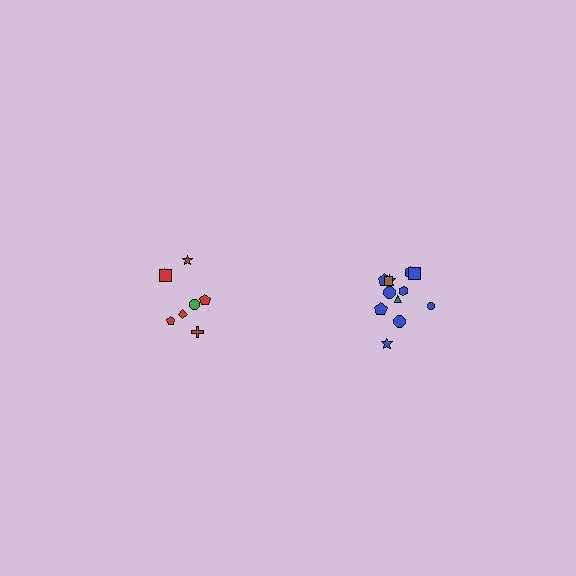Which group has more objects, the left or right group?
The right group.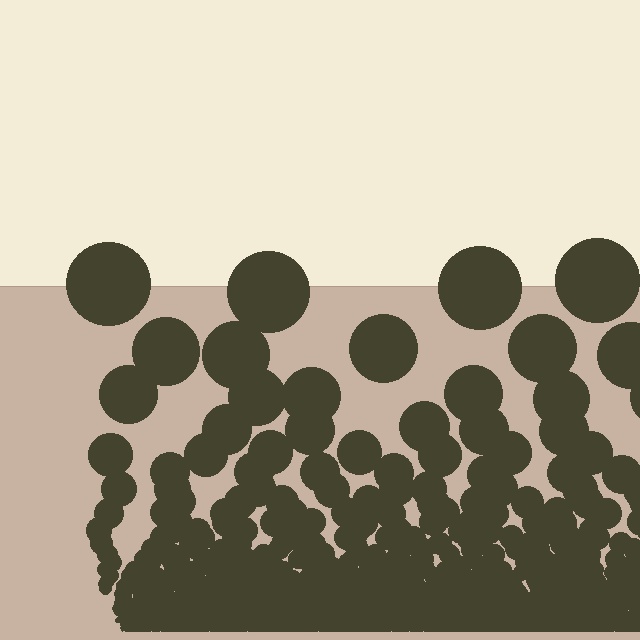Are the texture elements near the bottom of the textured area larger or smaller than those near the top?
Smaller. The gradient is inverted — elements near the bottom are smaller and denser.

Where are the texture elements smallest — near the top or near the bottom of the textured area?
Near the bottom.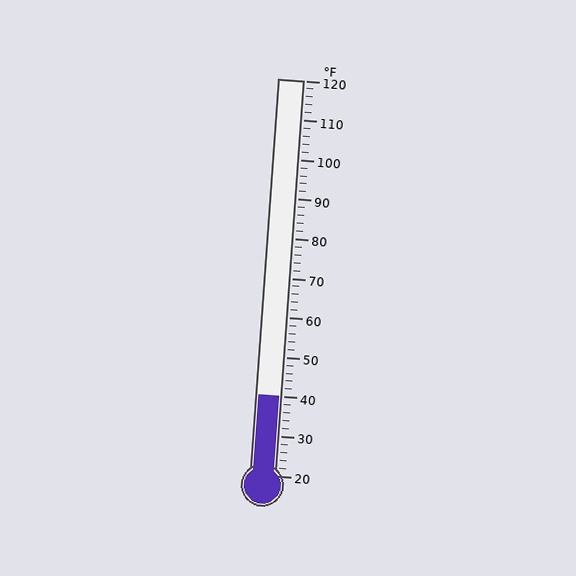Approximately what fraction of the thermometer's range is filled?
The thermometer is filled to approximately 20% of its range.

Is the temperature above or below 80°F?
The temperature is below 80°F.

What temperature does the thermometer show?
The thermometer shows approximately 40°F.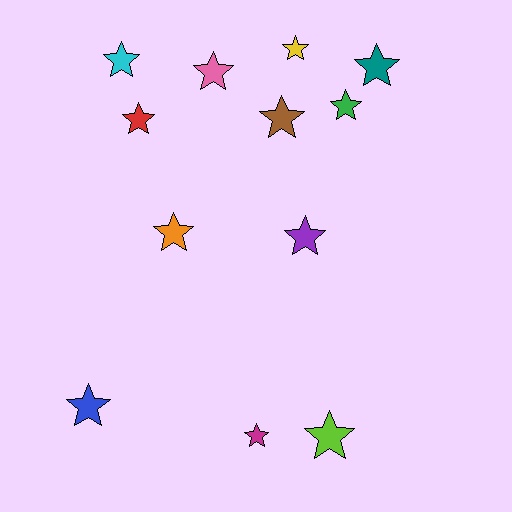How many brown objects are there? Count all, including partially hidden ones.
There is 1 brown object.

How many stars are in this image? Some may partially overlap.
There are 12 stars.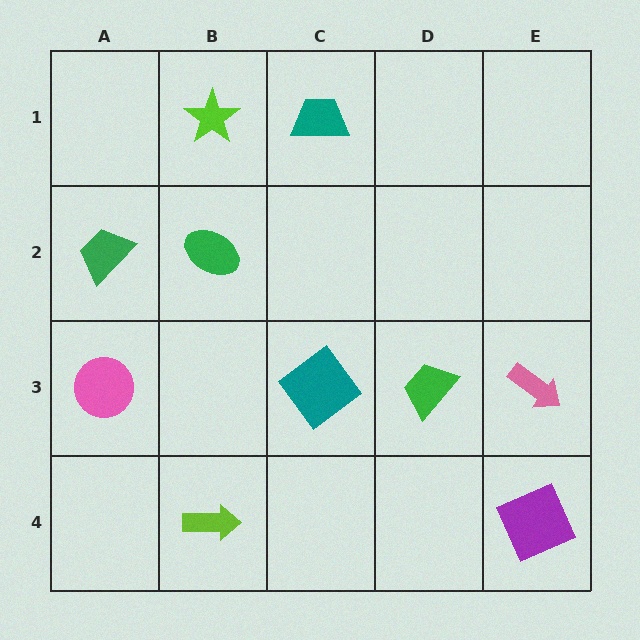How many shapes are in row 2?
2 shapes.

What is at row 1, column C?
A teal trapezoid.